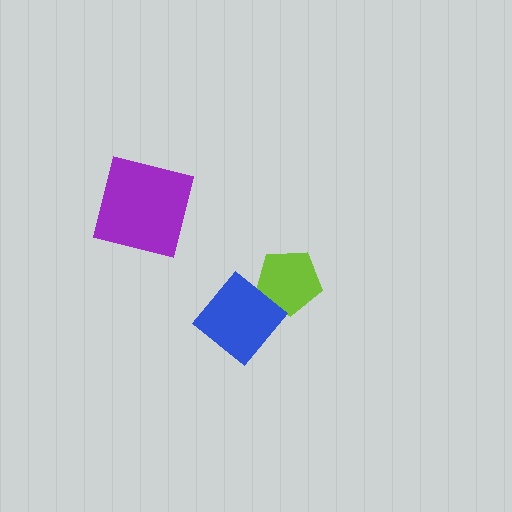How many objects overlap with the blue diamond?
1 object overlaps with the blue diamond.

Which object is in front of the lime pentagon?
The blue diamond is in front of the lime pentagon.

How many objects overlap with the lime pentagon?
1 object overlaps with the lime pentagon.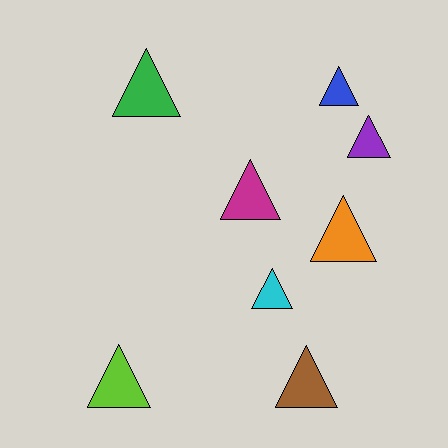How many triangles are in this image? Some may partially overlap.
There are 8 triangles.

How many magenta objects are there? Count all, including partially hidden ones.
There is 1 magenta object.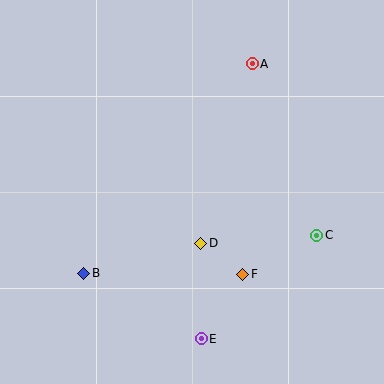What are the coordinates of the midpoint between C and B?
The midpoint between C and B is at (200, 254).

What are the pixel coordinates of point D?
Point D is at (201, 243).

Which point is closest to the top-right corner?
Point A is closest to the top-right corner.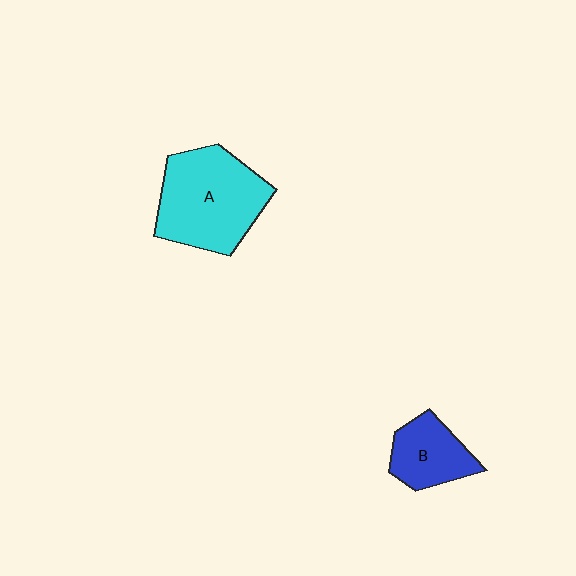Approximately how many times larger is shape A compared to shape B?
Approximately 1.9 times.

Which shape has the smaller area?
Shape B (blue).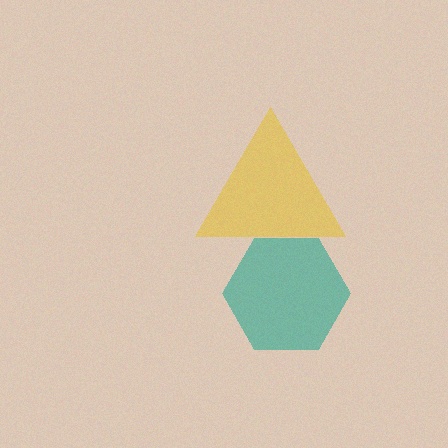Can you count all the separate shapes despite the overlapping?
Yes, there are 2 separate shapes.